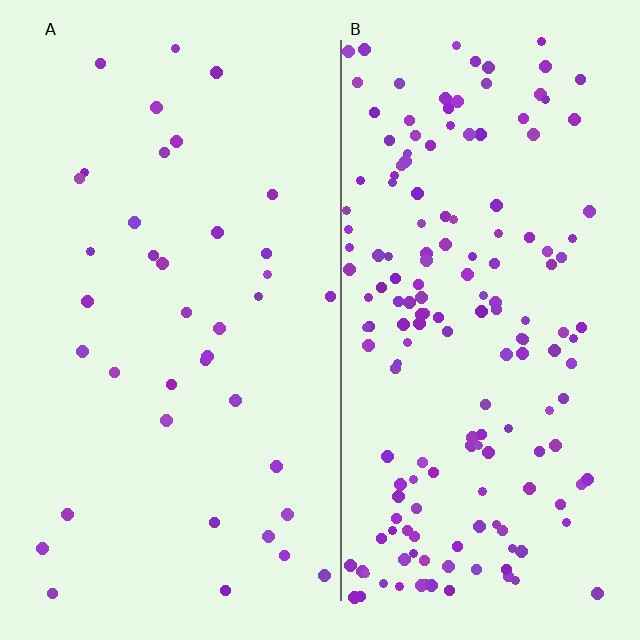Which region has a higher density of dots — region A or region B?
B (the right).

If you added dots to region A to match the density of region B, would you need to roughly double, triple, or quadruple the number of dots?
Approximately quadruple.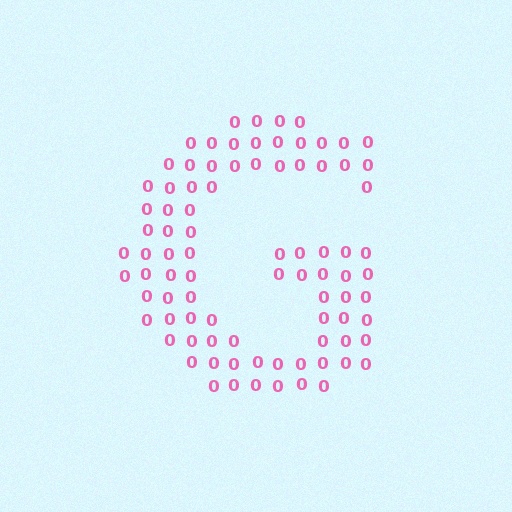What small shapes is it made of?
It is made of small digit 0's.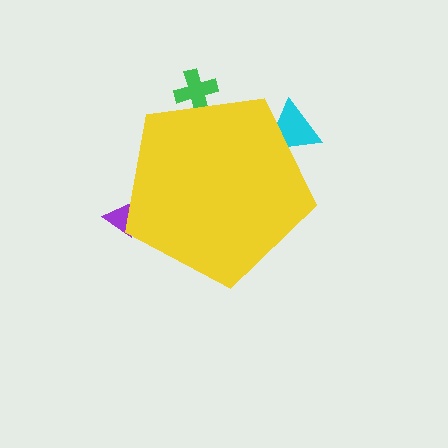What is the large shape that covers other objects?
A yellow pentagon.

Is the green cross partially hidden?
Yes, the green cross is partially hidden behind the yellow pentagon.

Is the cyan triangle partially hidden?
Yes, the cyan triangle is partially hidden behind the yellow pentagon.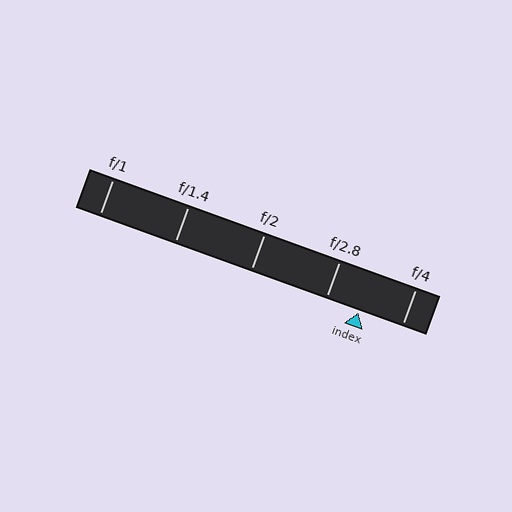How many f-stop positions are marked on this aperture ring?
There are 5 f-stop positions marked.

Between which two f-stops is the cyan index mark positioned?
The index mark is between f/2.8 and f/4.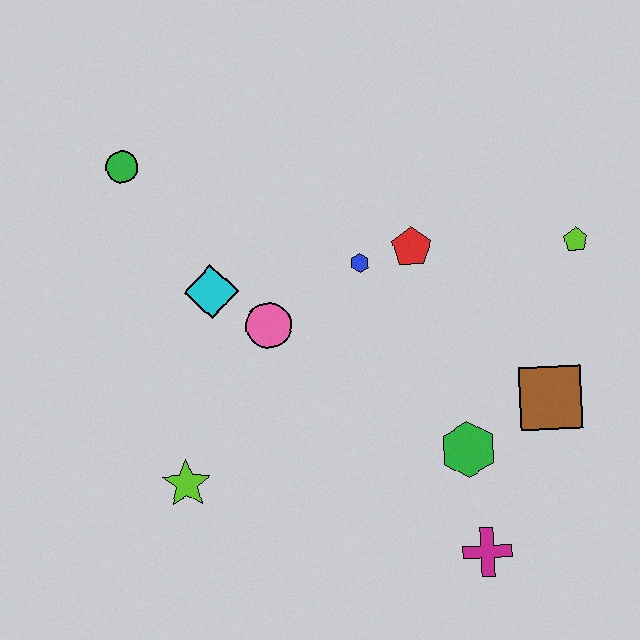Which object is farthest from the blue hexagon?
The magenta cross is farthest from the blue hexagon.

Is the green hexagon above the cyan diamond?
No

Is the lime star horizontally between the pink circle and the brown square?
No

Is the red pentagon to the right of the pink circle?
Yes